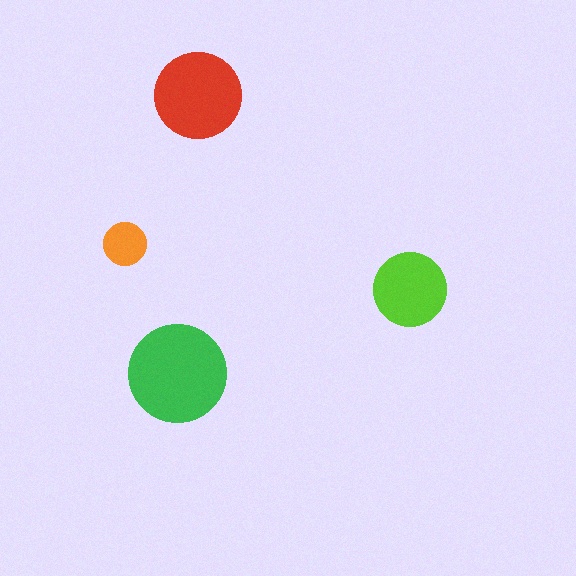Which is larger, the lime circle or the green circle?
The green one.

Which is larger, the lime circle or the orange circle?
The lime one.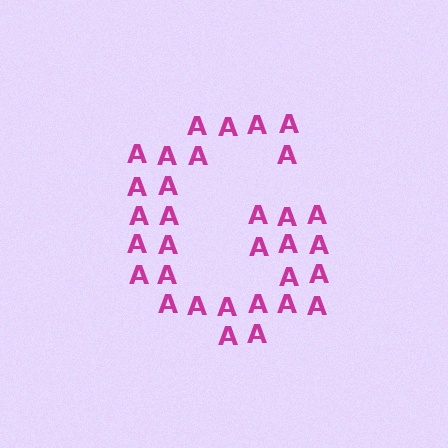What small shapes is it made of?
It is made of small letter A's.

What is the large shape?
The large shape is the letter G.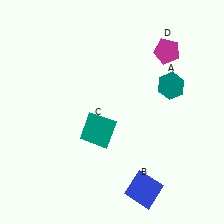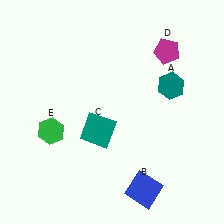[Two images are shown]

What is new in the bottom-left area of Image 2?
A green hexagon (E) was added in the bottom-left area of Image 2.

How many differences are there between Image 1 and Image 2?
There is 1 difference between the two images.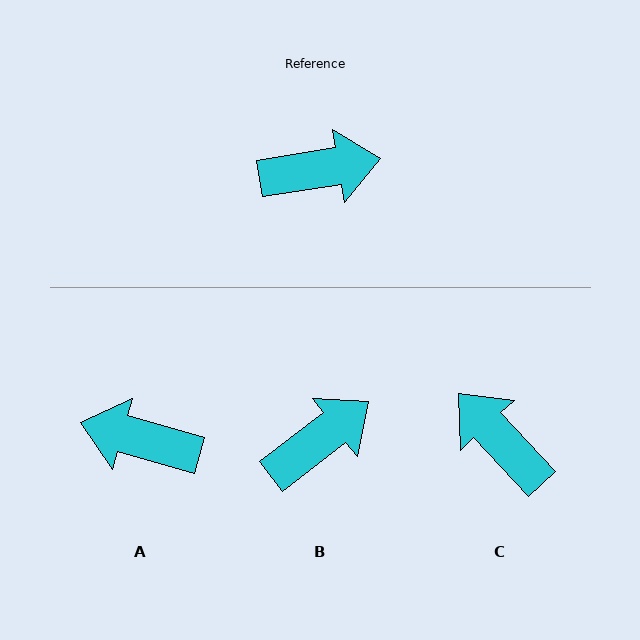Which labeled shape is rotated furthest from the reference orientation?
A, about 155 degrees away.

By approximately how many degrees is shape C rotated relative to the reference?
Approximately 124 degrees counter-clockwise.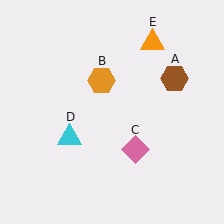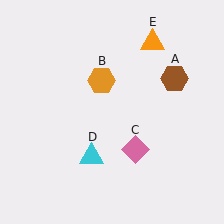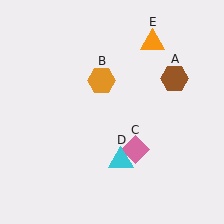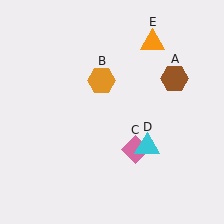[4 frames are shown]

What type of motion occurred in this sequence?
The cyan triangle (object D) rotated counterclockwise around the center of the scene.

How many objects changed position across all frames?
1 object changed position: cyan triangle (object D).